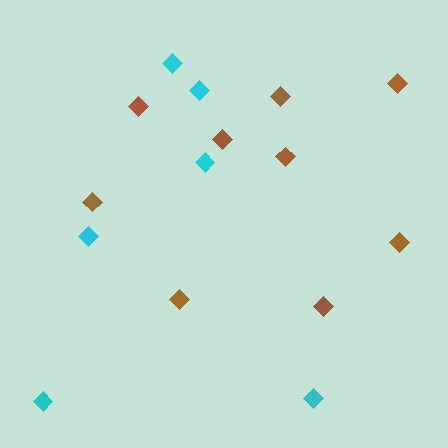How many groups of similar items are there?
There are 2 groups: one group of brown diamonds (9) and one group of cyan diamonds (6).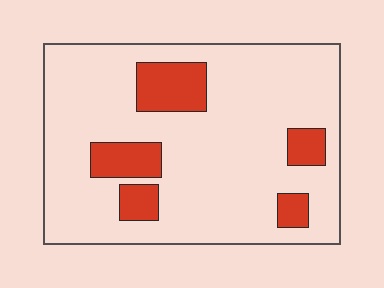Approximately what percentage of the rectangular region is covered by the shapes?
Approximately 15%.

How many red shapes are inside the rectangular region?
5.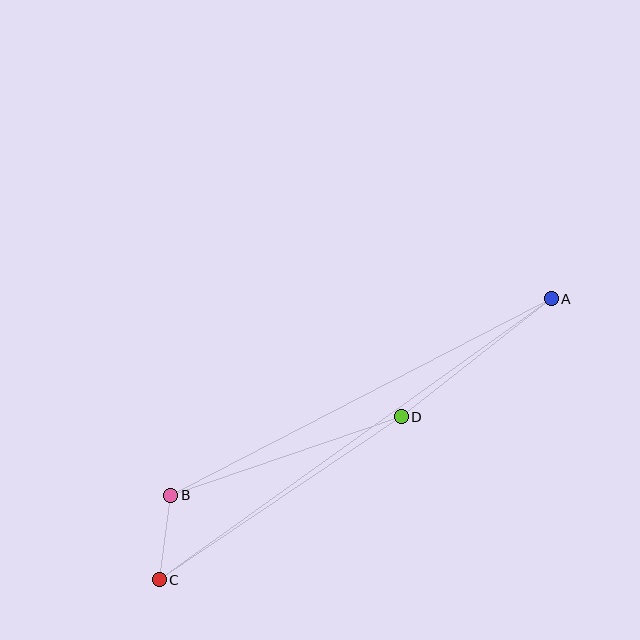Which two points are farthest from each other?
Points A and C are farthest from each other.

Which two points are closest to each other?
Points B and C are closest to each other.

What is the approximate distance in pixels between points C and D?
The distance between C and D is approximately 292 pixels.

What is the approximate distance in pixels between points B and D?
The distance between B and D is approximately 243 pixels.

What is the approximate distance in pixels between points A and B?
The distance between A and B is approximately 428 pixels.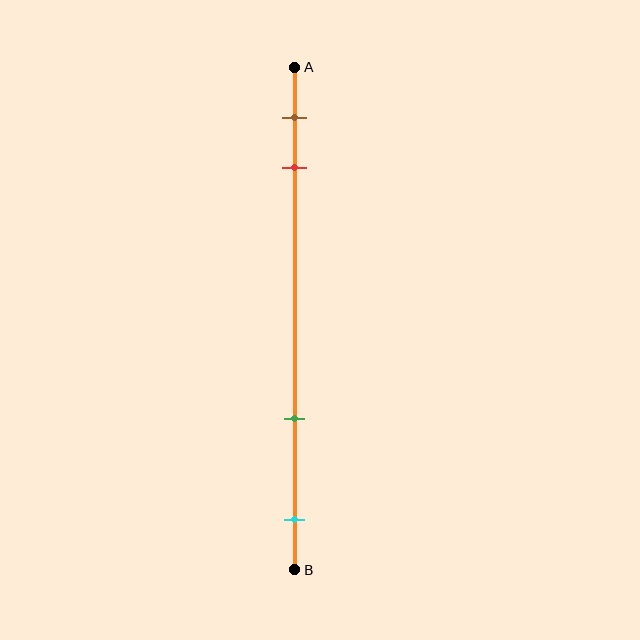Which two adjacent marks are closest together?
The brown and red marks are the closest adjacent pair.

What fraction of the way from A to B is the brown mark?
The brown mark is approximately 10% (0.1) of the way from A to B.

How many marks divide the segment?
There are 4 marks dividing the segment.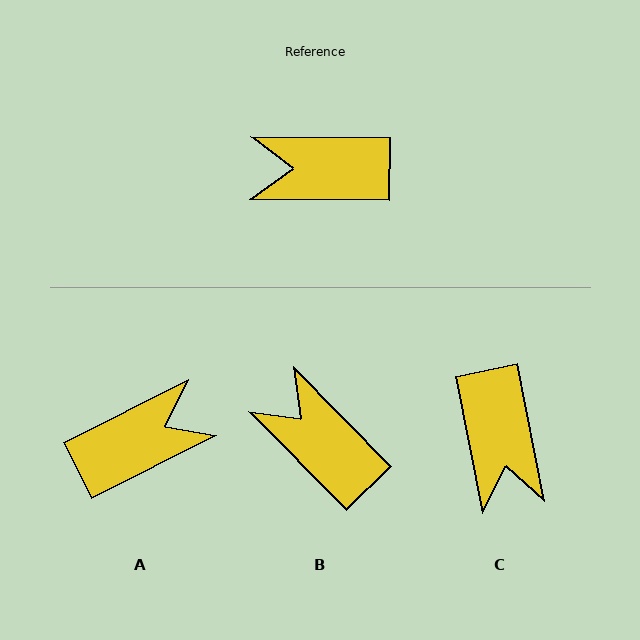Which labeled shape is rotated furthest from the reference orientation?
A, about 153 degrees away.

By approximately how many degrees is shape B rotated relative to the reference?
Approximately 45 degrees clockwise.